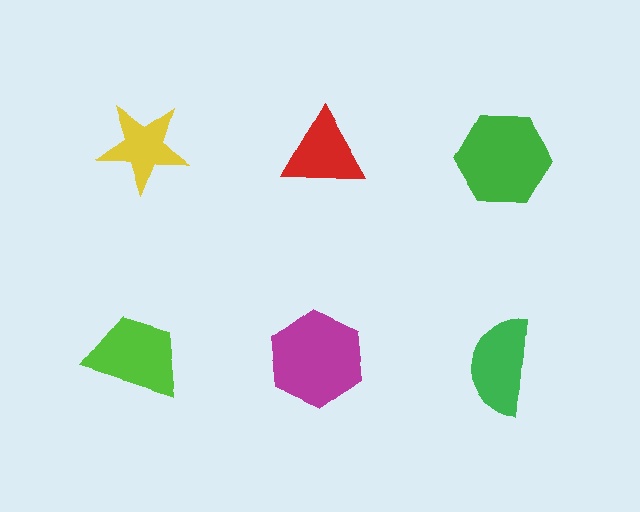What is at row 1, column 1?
A yellow star.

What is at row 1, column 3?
A green hexagon.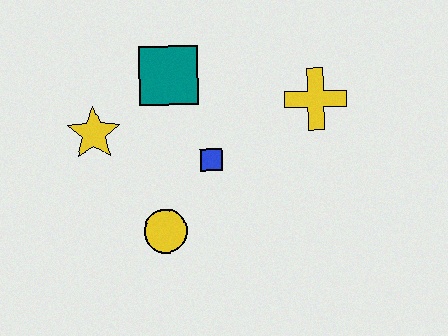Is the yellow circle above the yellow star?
No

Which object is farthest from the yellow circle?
The yellow cross is farthest from the yellow circle.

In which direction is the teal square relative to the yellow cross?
The teal square is to the left of the yellow cross.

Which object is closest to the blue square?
The yellow circle is closest to the blue square.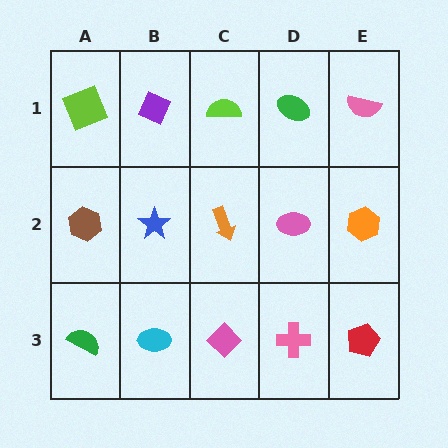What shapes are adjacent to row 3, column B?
A blue star (row 2, column B), a green semicircle (row 3, column A), a pink diamond (row 3, column C).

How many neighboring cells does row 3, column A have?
2.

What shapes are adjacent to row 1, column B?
A blue star (row 2, column B), a lime square (row 1, column A), a lime semicircle (row 1, column C).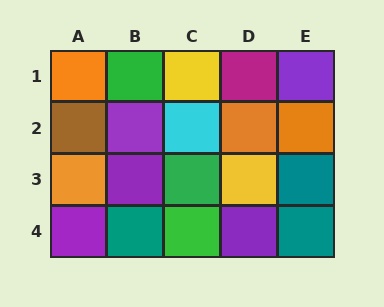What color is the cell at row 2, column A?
Brown.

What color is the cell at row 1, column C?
Yellow.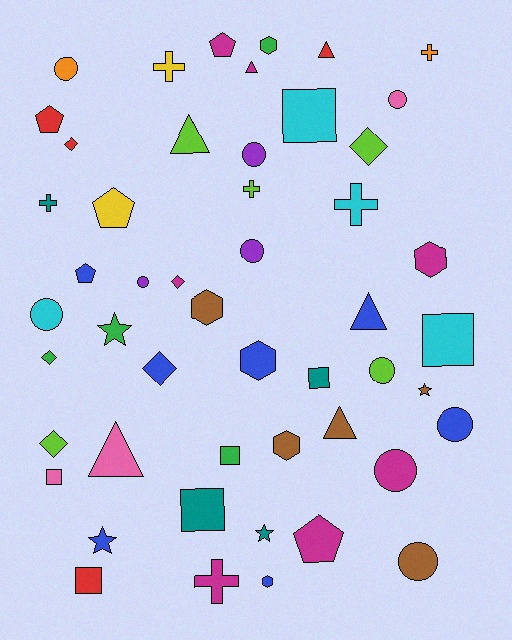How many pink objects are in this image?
There are 3 pink objects.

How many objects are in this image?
There are 50 objects.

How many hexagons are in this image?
There are 6 hexagons.